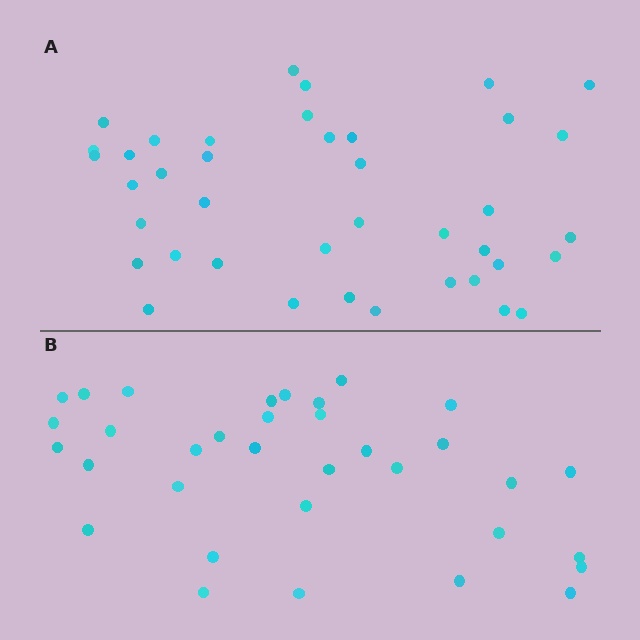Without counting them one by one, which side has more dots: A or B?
Region A (the top region) has more dots.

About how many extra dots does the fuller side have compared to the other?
Region A has about 6 more dots than region B.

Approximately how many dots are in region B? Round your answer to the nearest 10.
About 30 dots. (The exact count is 34, which rounds to 30.)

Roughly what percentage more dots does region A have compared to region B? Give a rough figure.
About 20% more.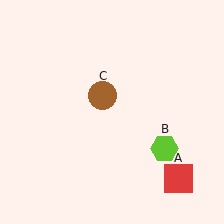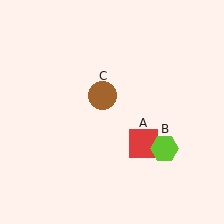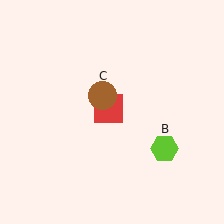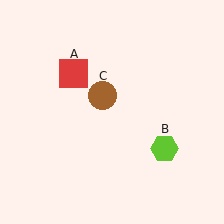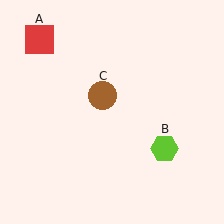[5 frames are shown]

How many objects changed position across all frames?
1 object changed position: red square (object A).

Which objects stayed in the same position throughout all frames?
Lime hexagon (object B) and brown circle (object C) remained stationary.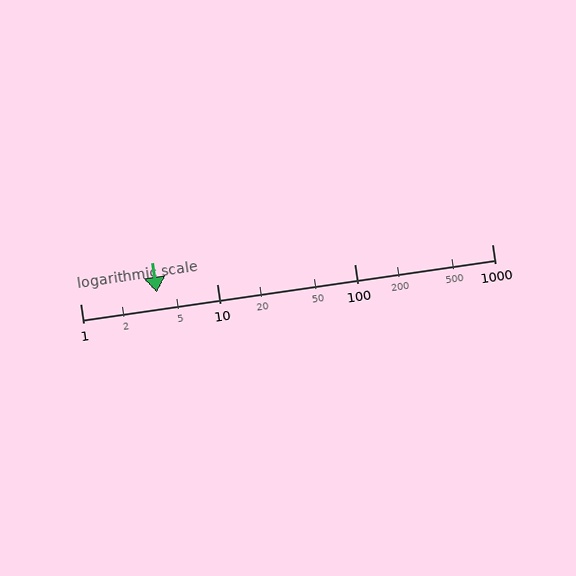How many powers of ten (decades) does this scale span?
The scale spans 3 decades, from 1 to 1000.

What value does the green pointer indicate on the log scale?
The pointer indicates approximately 3.6.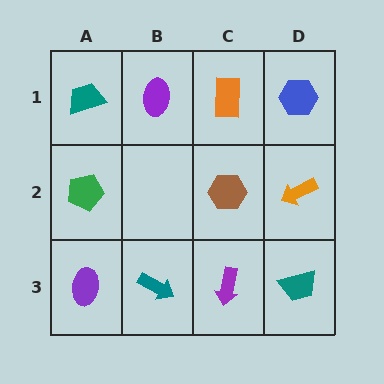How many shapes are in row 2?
3 shapes.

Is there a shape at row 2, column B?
No, that cell is empty.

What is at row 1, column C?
An orange rectangle.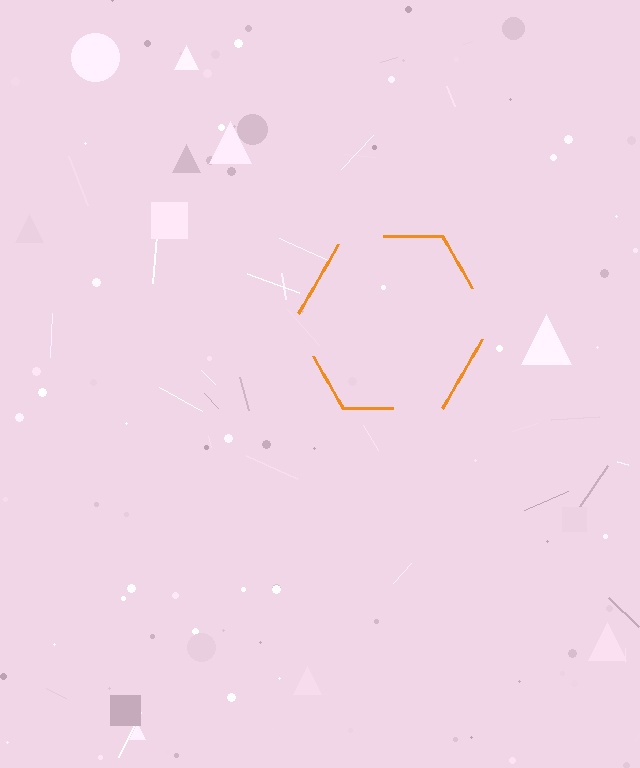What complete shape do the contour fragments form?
The contour fragments form a hexagon.